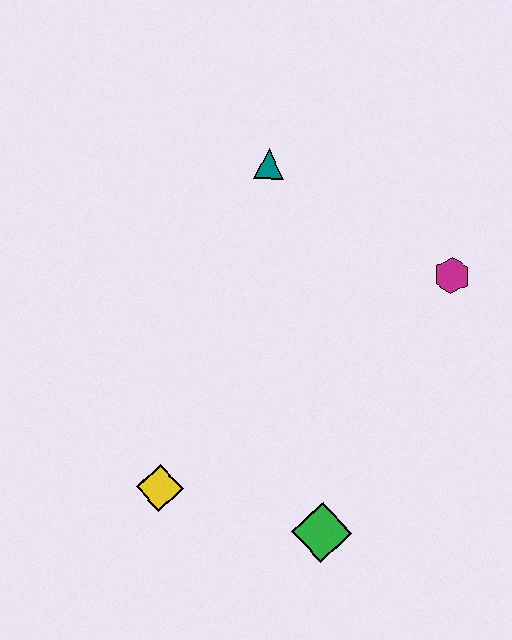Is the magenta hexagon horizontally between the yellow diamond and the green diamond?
No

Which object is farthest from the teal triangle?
The green diamond is farthest from the teal triangle.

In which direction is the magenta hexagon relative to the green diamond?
The magenta hexagon is above the green diamond.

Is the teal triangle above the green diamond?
Yes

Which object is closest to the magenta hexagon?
The teal triangle is closest to the magenta hexagon.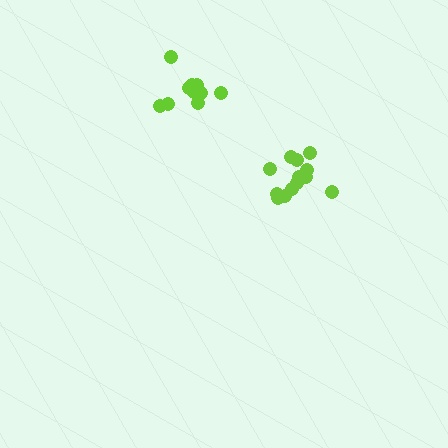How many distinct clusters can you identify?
There are 2 distinct clusters.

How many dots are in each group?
Group 1: 13 dots, Group 2: 11 dots (24 total).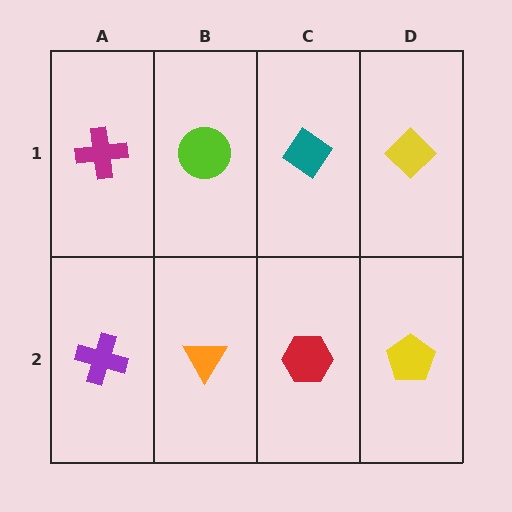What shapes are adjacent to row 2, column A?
A magenta cross (row 1, column A), an orange triangle (row 2, column B).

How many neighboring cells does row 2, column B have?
3.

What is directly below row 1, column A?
A purple cross.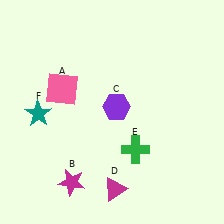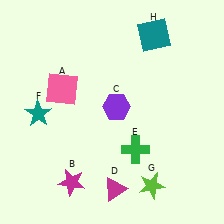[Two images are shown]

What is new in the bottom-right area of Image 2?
A lime star (G) was added in the bottom-right area of Image 2.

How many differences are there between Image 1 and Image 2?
There are 2 differences between the two images.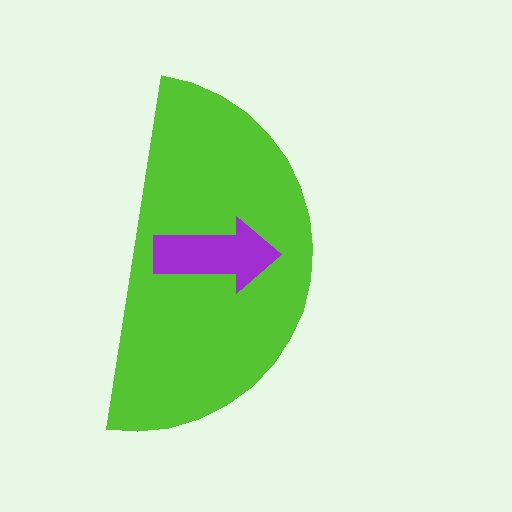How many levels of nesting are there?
2.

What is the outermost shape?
The lime semicircle.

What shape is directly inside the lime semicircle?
The purple arrow.